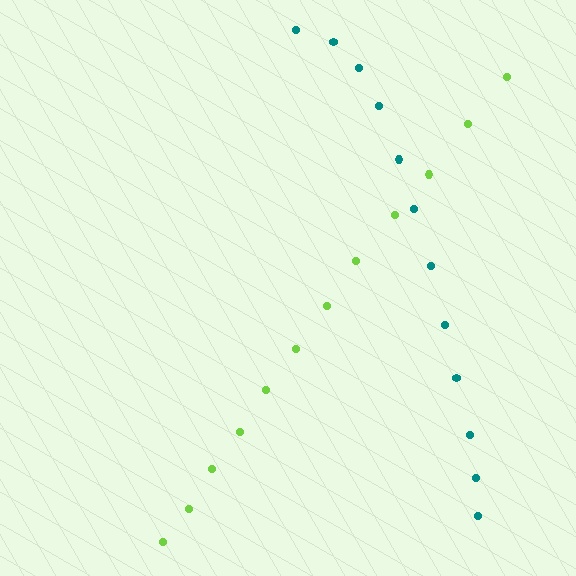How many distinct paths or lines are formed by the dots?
There are 2 distinct paths.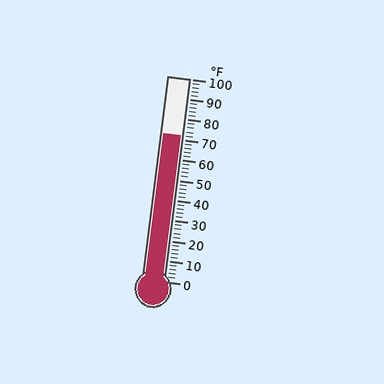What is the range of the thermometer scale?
The thermometer scale ranges from 0°F to 100°F.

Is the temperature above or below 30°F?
The temperature is above 30°F.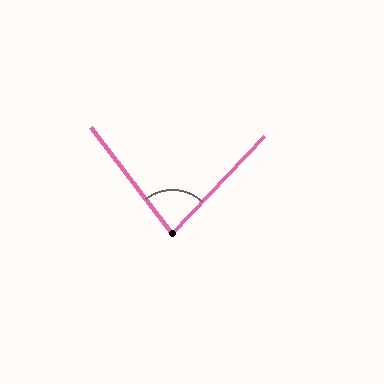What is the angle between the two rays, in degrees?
Approximately 80 degrees.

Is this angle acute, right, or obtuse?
It is acute.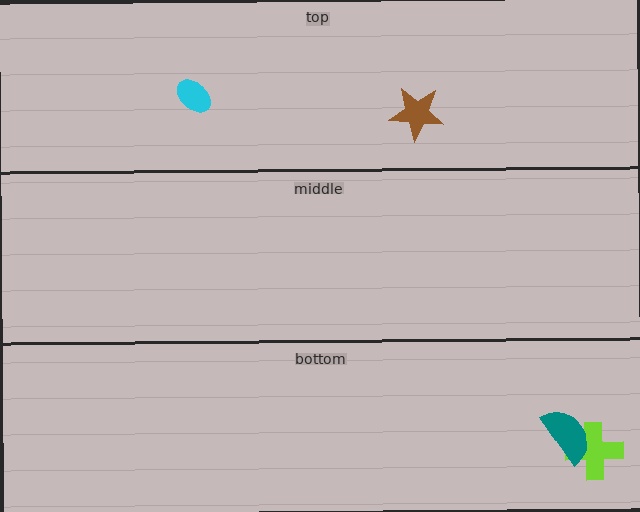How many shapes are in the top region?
2.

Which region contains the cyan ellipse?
The top region.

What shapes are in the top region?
The brown star, the cyan ellipse.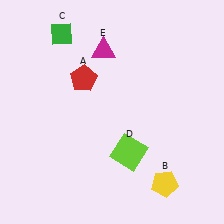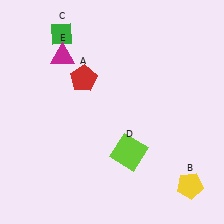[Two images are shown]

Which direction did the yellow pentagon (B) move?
The yellow pentagon (B) moved right.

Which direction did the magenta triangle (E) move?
The magenta triangle (E) moved left.